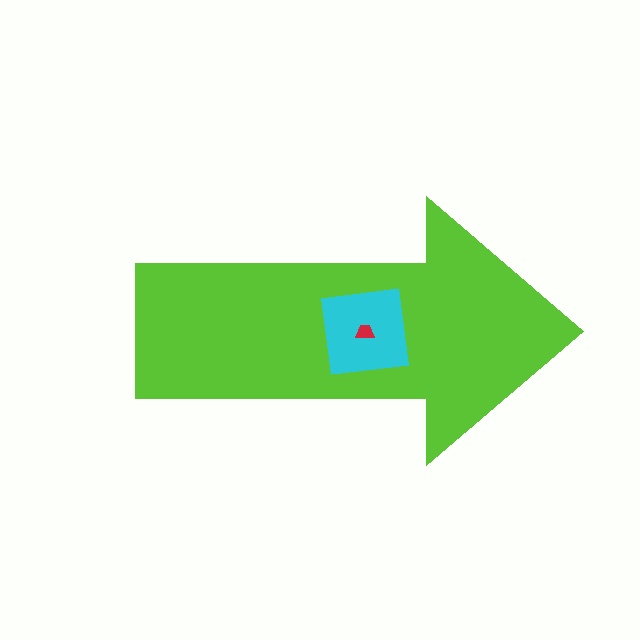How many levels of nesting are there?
3.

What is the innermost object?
The red trapezoid.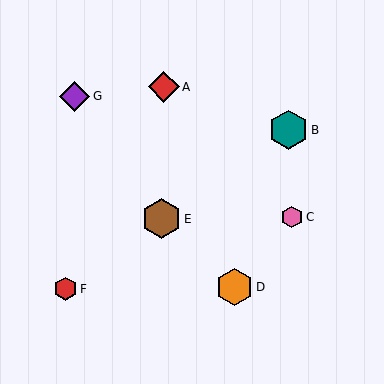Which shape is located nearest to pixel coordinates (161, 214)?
The brown hexagon (labeled E) at (161, 219) is nearest to that location.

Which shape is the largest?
The brown hexagon (labeled E) is the largest.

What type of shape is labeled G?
Shape G is a purple diamond.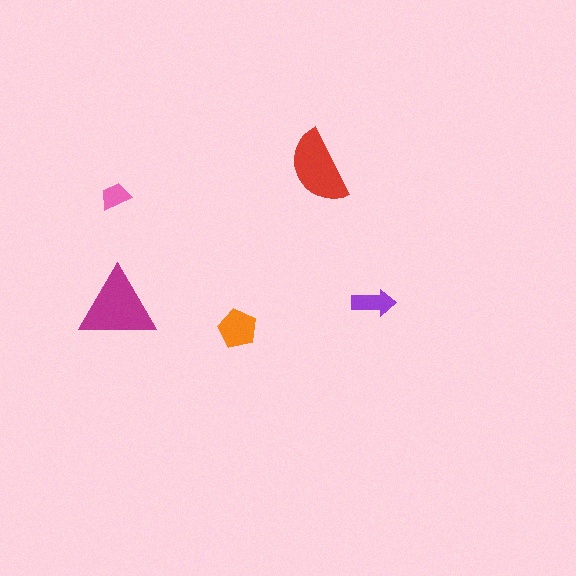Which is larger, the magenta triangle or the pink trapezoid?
The magenta triangle.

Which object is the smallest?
The pink trapezoid.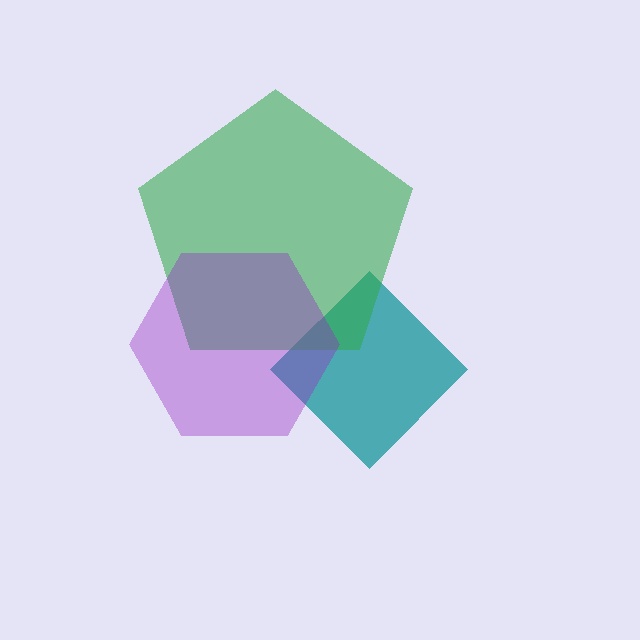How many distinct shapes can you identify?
There are 3 distinct shapes: a teal diamond, a green pentagon, a purple hexagon.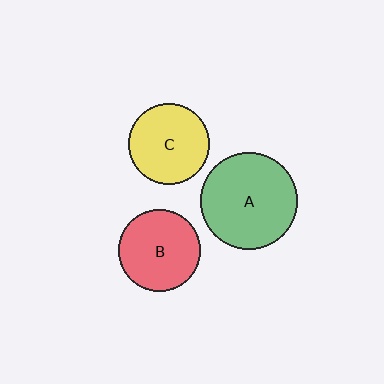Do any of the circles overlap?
No, none of the circles overlap.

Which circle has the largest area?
Circle A (green).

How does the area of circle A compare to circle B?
Approximately 1.4 times.